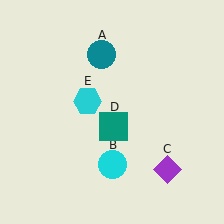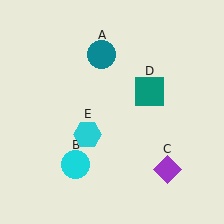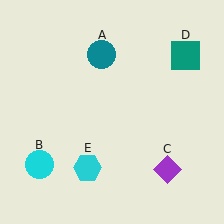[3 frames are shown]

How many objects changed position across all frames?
3 objects changed position: cyan circle (object B), teal square (object D), cyan hexagon (object E).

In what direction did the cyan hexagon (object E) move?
The cyan hexagon (object E) moved down.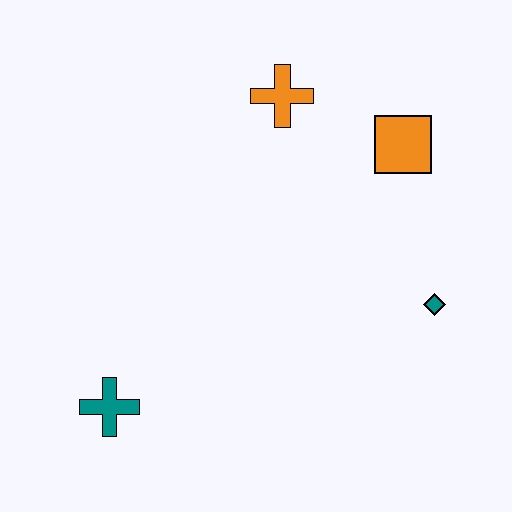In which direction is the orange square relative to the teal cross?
The orange square is to the right of the teal cross.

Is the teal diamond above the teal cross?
Yes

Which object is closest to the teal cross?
The teal diamond is closest to the teal cross.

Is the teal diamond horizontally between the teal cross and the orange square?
No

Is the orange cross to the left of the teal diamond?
Yes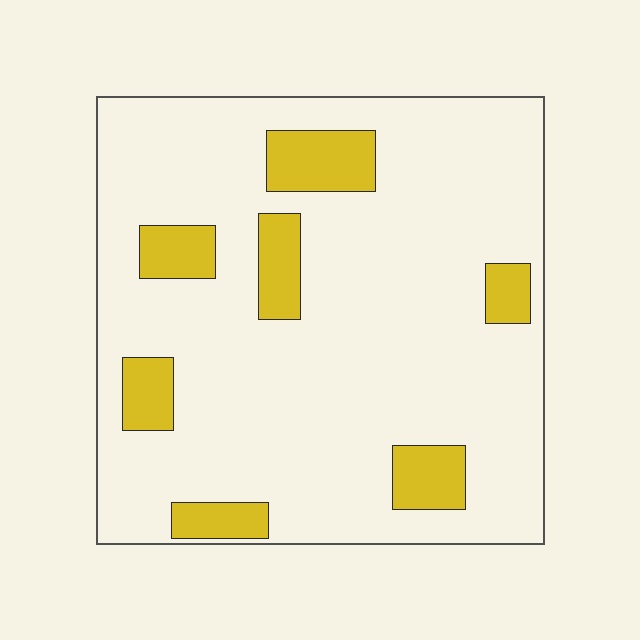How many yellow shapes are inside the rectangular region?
7.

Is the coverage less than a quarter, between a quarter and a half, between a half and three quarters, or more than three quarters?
Less than a quarter.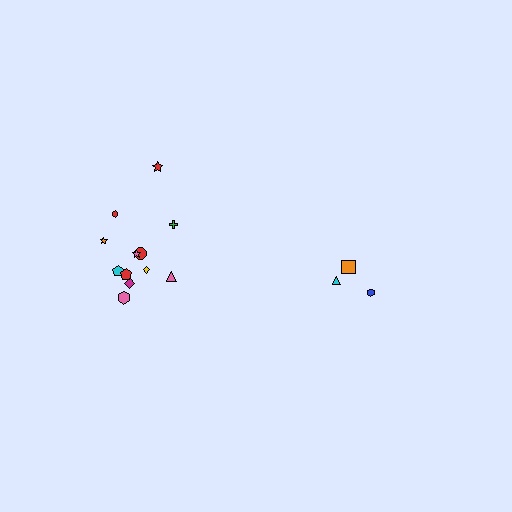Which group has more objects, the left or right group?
The left group.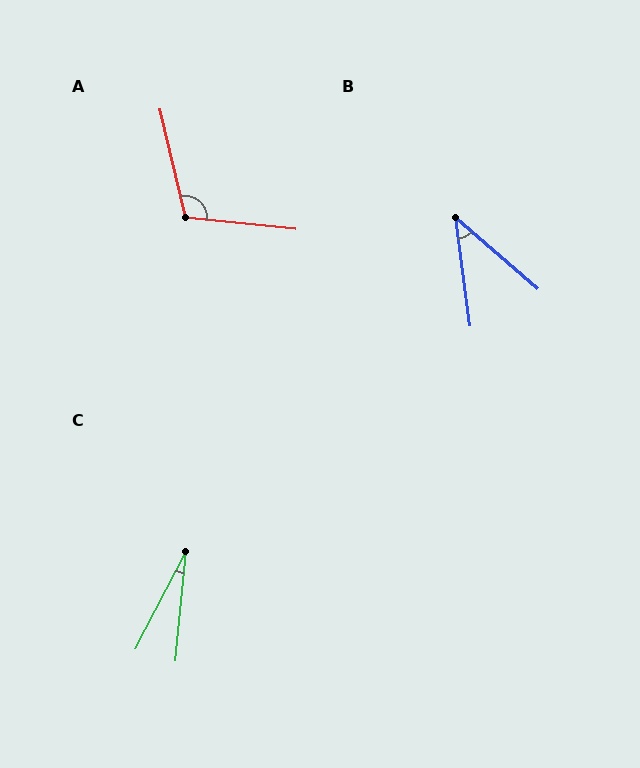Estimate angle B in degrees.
Approximately 41 degrees.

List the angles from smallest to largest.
C (22°), B (41°), A (109°).